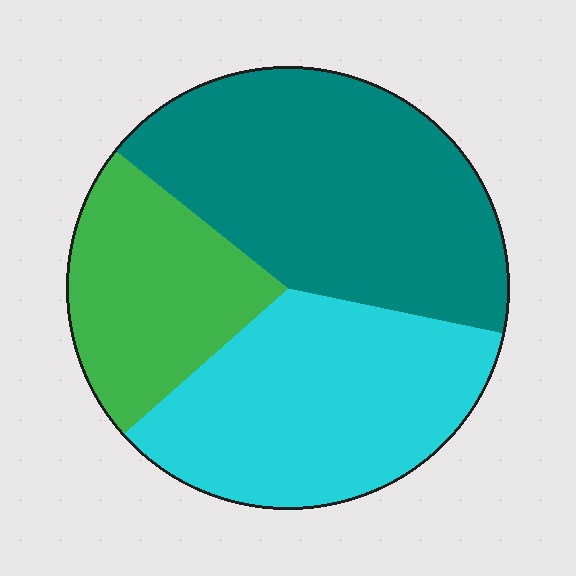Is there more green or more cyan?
Cyan.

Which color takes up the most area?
Teal, at roughly 45%.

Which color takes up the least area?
Green, at roughly 20%.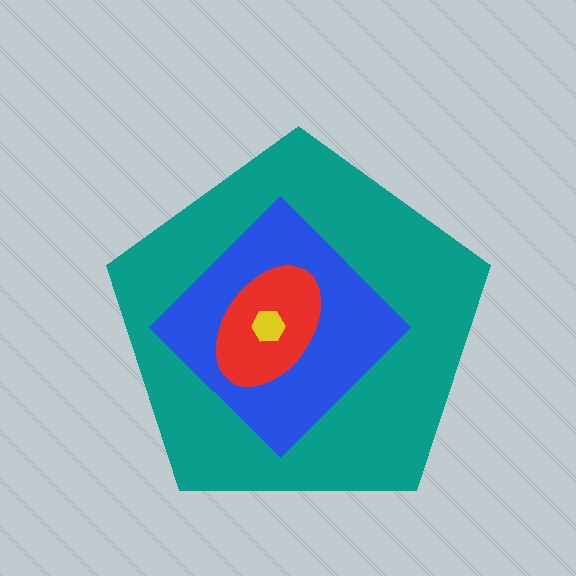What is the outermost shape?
The teal pentagon.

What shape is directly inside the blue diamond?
The red ellipse.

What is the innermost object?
The yellow hexagon.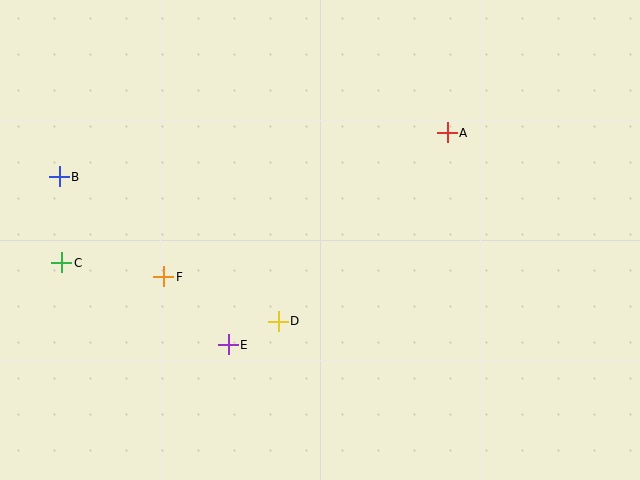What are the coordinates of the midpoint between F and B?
The midpoint between F and B is at (112, 227).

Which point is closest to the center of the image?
Point D at (278, 321) is closest to the center.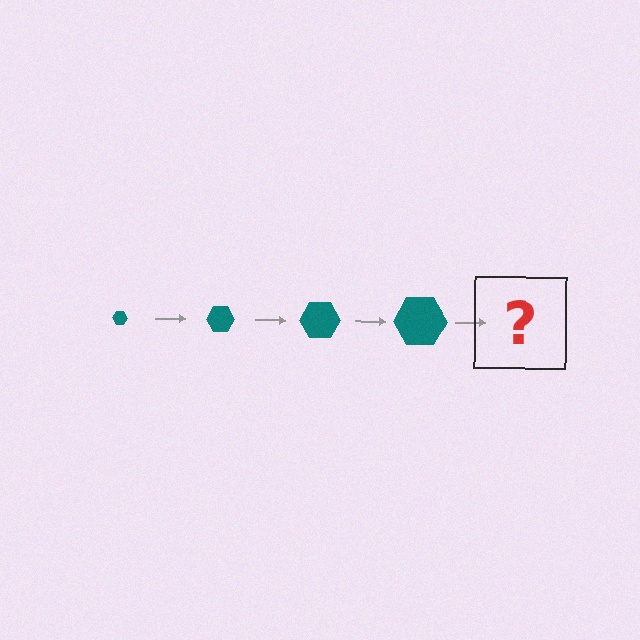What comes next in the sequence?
The next element should be a teal hexagon, larger than the previous one.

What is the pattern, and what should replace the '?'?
The pattern is that the hexagon gets progressively larger each step. The '?' should be a teal hexagon, larger than the previous one.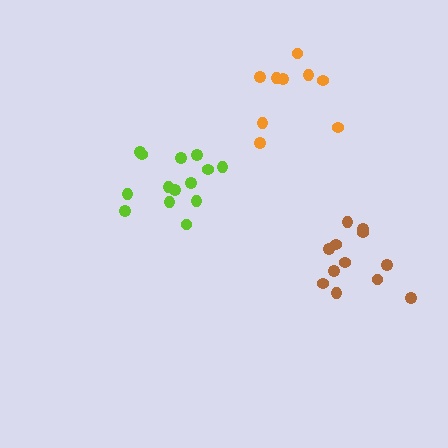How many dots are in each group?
Group 1: 14 dots, Group 2: 9 dots, Group 3: 12 dots (35 total).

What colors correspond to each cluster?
The clusters are colored: lime, orange, brown.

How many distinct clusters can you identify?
There are 3 distinct clusters.